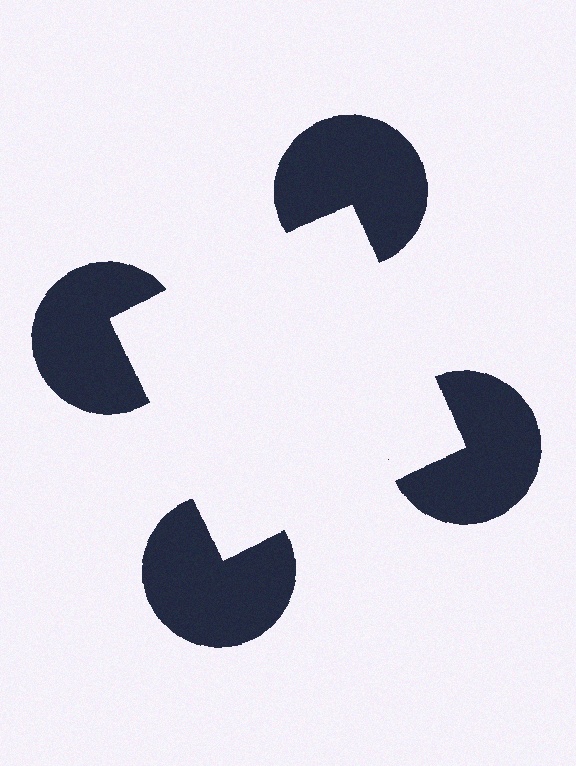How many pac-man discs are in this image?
There are 4 — one at each vertex of the illusory square.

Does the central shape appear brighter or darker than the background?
It typically appears slightly brighter than the background, even though no actual brightness change is drawn.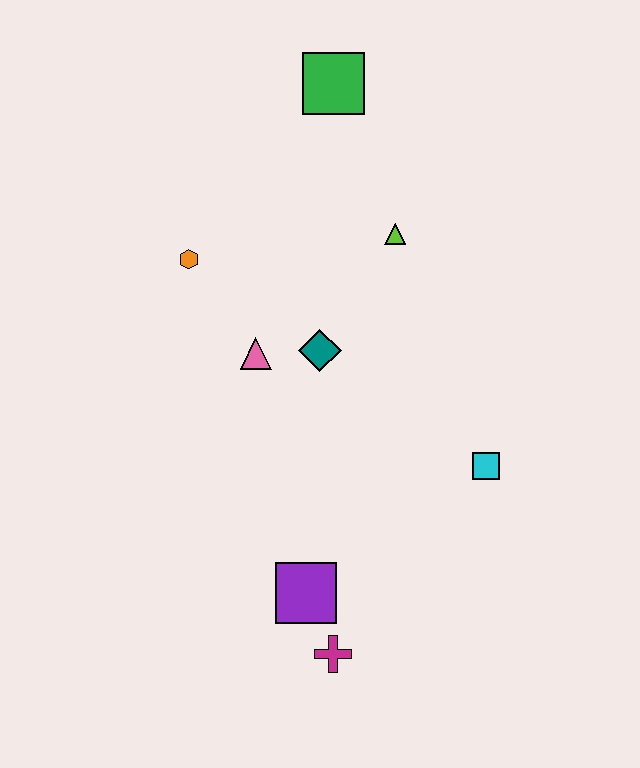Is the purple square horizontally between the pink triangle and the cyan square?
Yes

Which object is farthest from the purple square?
The green square is farthest from the purple square.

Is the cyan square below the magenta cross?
No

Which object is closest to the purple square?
The magenta cross is closest to the purple square.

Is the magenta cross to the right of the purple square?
Yes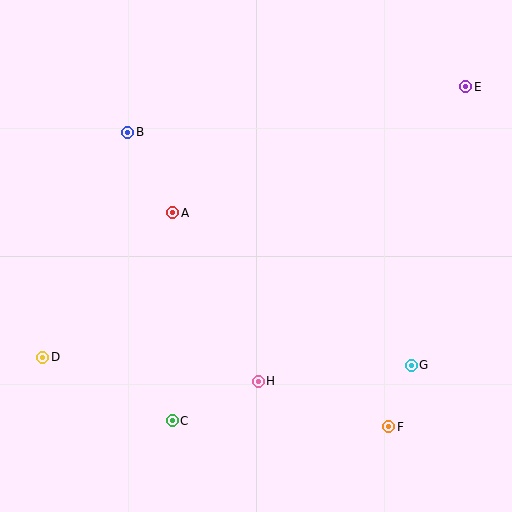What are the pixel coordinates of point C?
Point C is at (172, 421).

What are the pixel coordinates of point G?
Point G is at (411, 365).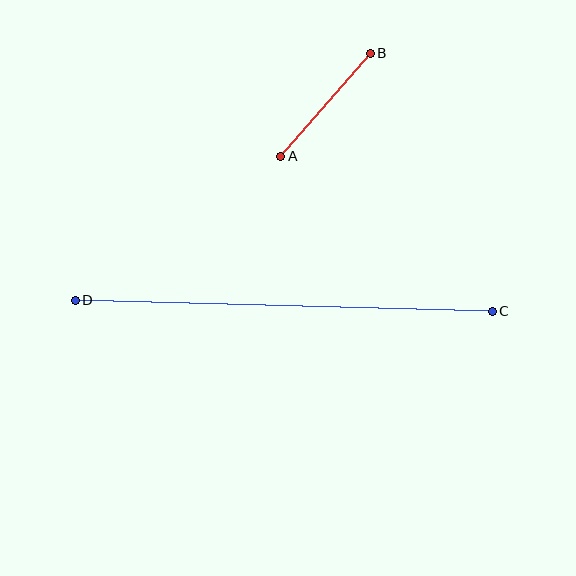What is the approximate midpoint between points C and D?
The midpoint is at approximately (284, 306) pixels.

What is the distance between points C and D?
The distance is approximately 417 pixels.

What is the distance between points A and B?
The distance is approximately 136 pixels.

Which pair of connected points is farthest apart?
Points C and D are farthest apart.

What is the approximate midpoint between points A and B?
The midpoint is at approximately (325, 105) pixels.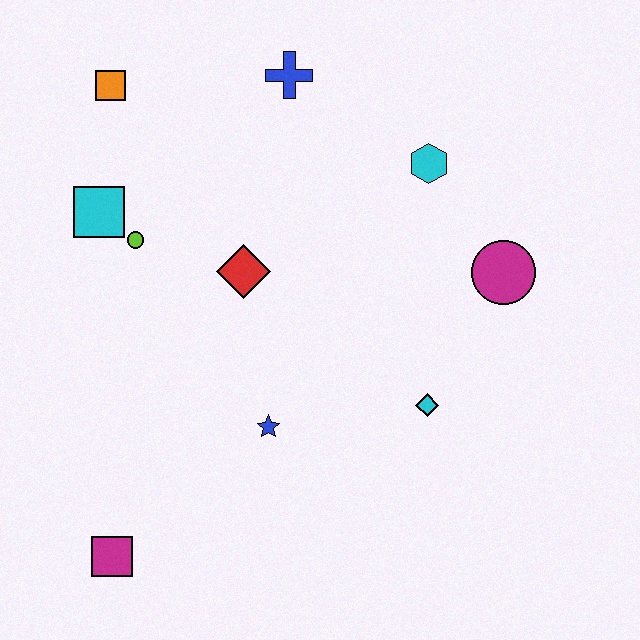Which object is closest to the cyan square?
The lime circle is closest to the cyan square.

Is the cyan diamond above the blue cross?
No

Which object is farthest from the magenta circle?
The magenta square is farthest from the magenta circle.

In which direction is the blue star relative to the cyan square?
The blue star is below the cyan square.